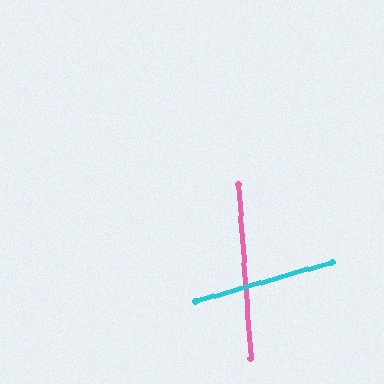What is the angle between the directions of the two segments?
Approximately 78 degrees.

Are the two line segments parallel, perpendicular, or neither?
Neither parallel nor perpendicular — they differ by about 78°.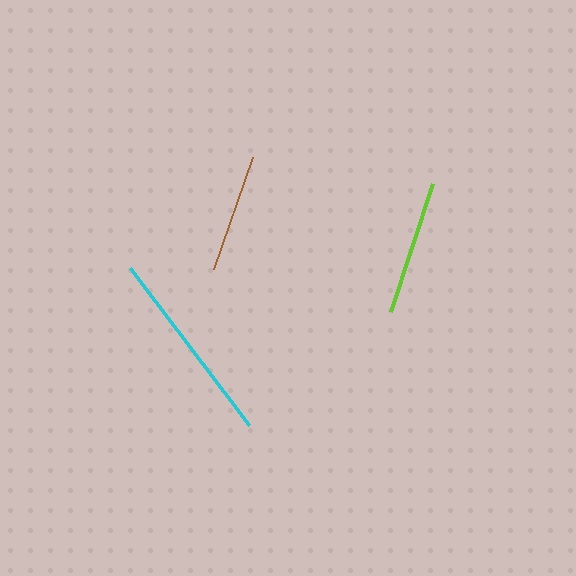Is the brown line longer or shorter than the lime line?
The lime line is longer than the brown line.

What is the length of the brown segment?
The brown segment is approximately 119 pixels long.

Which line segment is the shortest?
The brown line is the shortest at approximately 119 pixels.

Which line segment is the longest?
The cyan line is the longest at approximately 197 pixels.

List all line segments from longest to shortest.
From longest to shortest: cyan, lime, brown.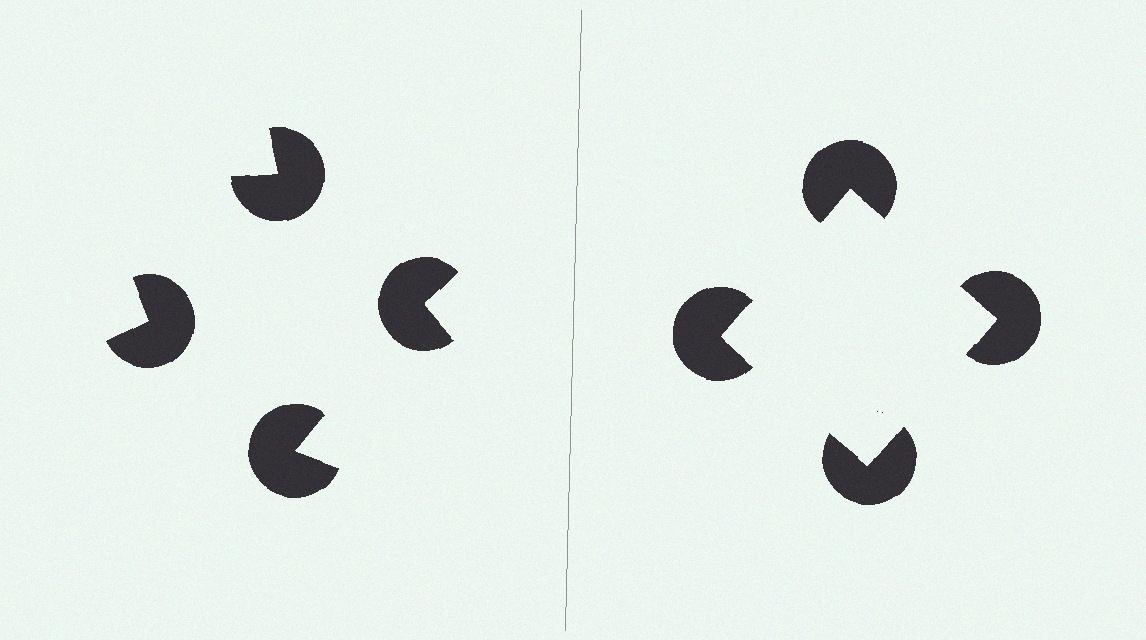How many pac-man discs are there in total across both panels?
8 — 4 on each side.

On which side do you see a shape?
An illusory square appears on the right side. On the left side the wedge cuts are rotated, so no coherent shape forms.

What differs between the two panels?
The pac-man discs are positioned identically on both sides; only the wedge orientations differ. On the right they align to a square; on the left they are misaligned.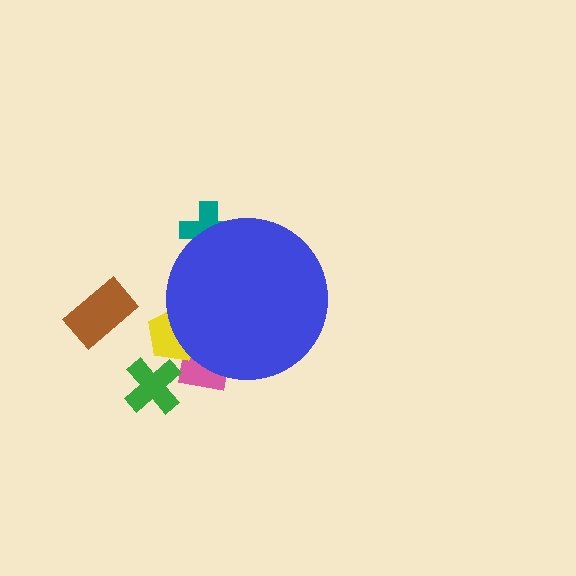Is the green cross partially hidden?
No, the green cross is fully visible.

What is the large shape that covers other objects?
A blue circle.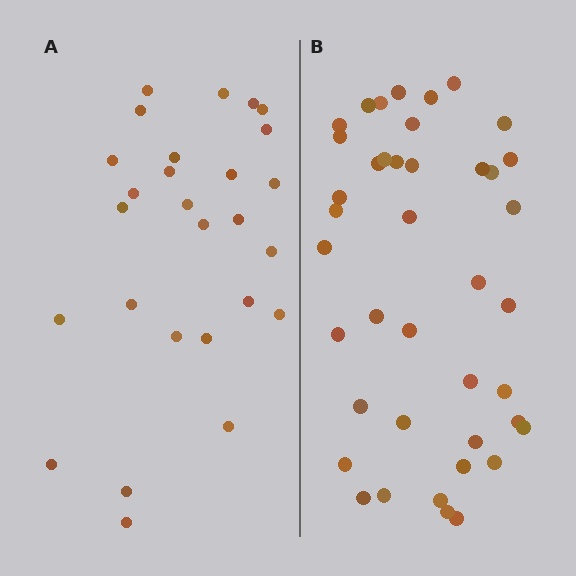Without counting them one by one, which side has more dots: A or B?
Region B (the right region) has more dots.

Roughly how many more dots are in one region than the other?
Region B has approximately 15 more dots than region A.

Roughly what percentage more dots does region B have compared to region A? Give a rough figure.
About 50% more.